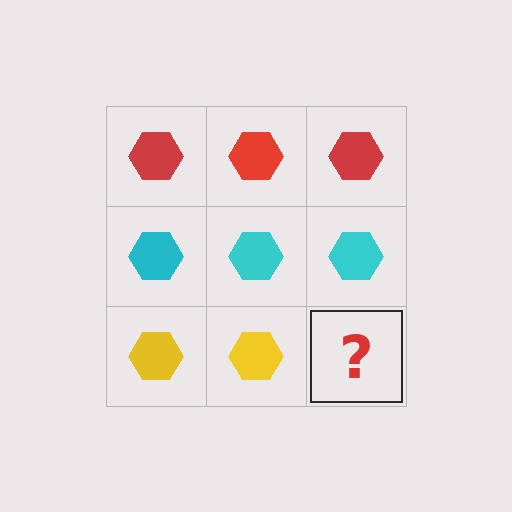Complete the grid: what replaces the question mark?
The question mark should be replaced with a yellow hexagon.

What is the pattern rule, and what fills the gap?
The rule is that each row has a consistent color. The gap should be filled with a yellow hexagon.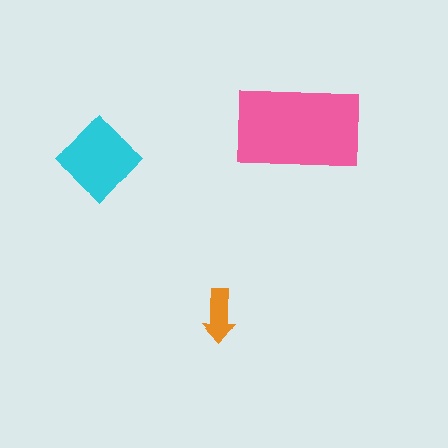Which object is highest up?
The pink rectangle is topmost.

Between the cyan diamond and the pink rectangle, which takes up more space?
The pink rectangle.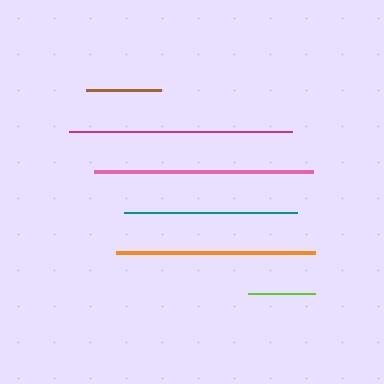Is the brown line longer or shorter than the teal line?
The teal line is longer than the brown line.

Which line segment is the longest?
The magenta line is the longest at approximately 223 pixels.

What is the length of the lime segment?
The lime segment is approximately 66 pixels long.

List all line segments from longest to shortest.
From longest to shortest: magenta, pink, orange, teal, brown, lime.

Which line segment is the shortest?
The lime line is the shortest at approximately 66 pixels.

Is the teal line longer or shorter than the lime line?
The teal line is longer than the lime line.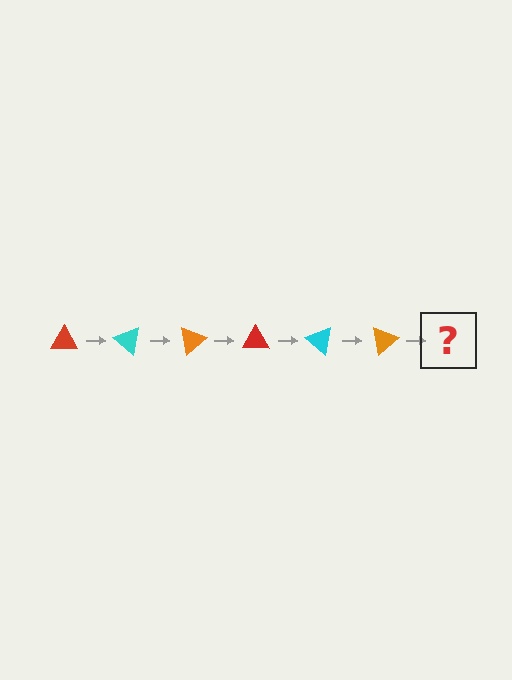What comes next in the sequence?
The next element should be a red triangle, rotated 240 degrees from the start.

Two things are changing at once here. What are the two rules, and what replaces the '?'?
The two rules are that it rotates 40 degrees each step and the color cycles through red, cyan, and orange. The '?' should be a red triangle, rotated 240 degrees from the start.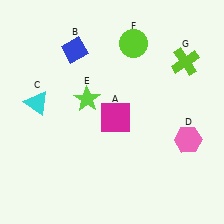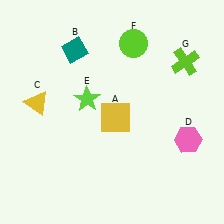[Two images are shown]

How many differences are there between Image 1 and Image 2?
There are 3 differences between the two images.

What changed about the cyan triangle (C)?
In Image 1, C is cyan. In Image 2, it changed to yellow.